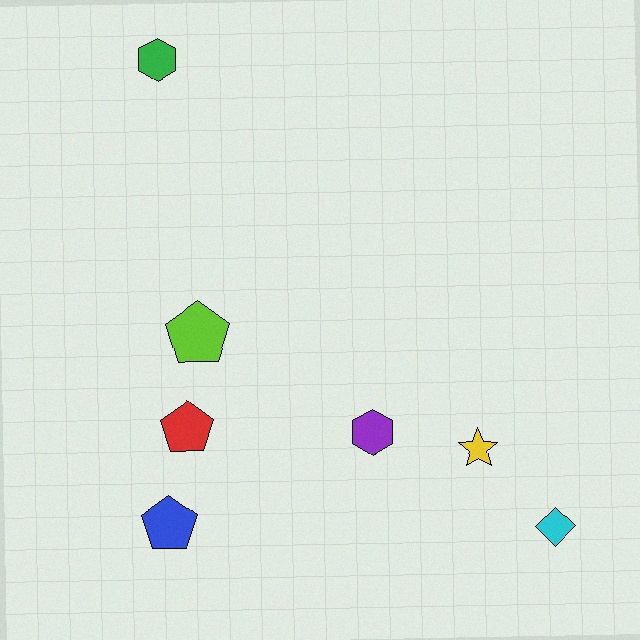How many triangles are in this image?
There are no triangles.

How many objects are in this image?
There are 7 objects.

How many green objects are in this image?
There is 1 green object.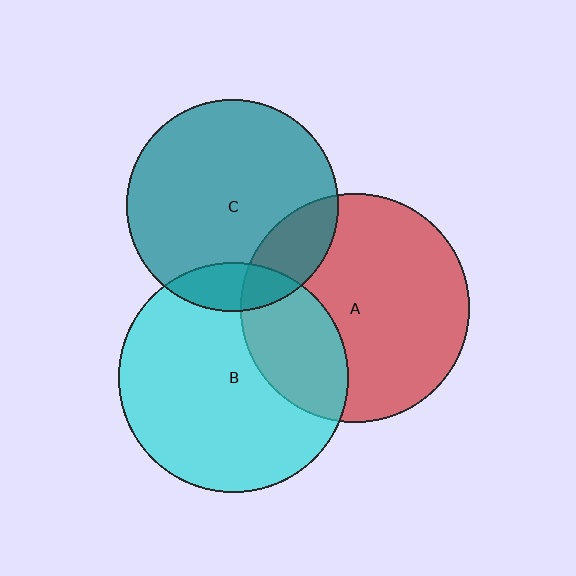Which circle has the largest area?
Circle B (cyan).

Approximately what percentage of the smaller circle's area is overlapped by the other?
Approximately 20%.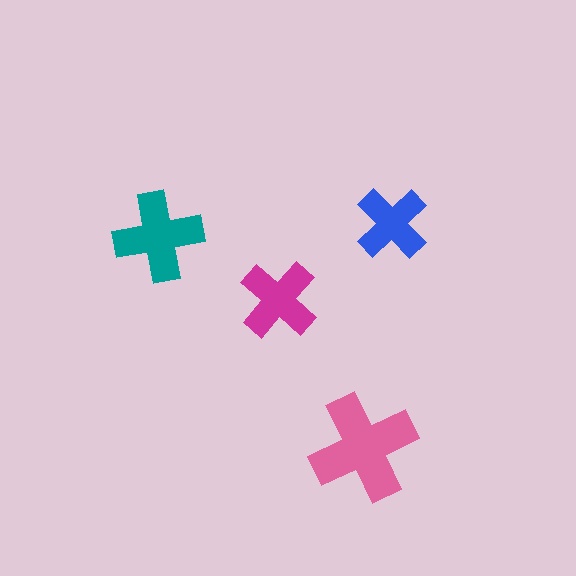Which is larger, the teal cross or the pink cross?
The pink one.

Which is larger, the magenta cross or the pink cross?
The pink one.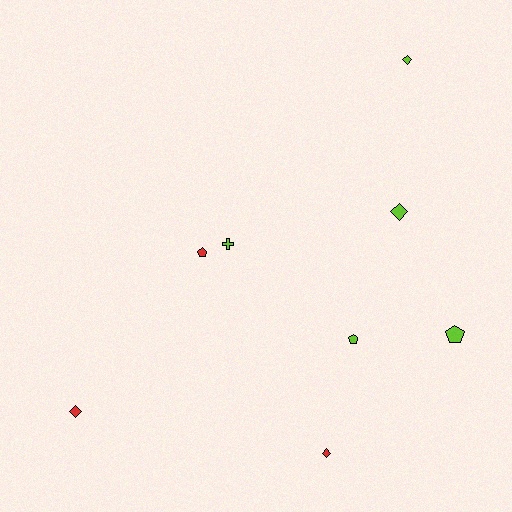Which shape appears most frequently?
Diamond, with 4 objects.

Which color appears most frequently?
Lime, with 5 objects.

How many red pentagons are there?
There is 1 red pentagon.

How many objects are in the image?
There are 8 objects.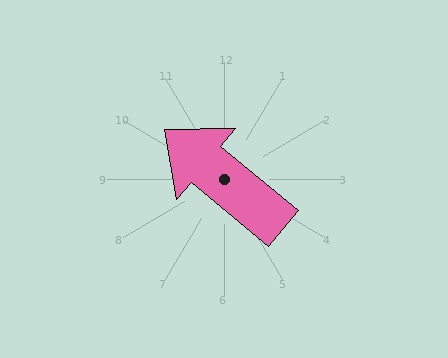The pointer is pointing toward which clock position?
Roughly 10 o'clock.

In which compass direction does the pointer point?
Northwest.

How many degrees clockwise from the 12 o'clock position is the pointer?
Approximately 310 degrees.